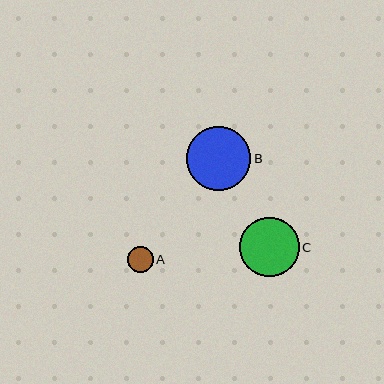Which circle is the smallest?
Circle A is the smallest with a size of approximately 26 pixels.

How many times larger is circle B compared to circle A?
Circle B is approximately 2.5 times the size of circle A.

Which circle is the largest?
Circle B is the largest with a size of approximately 64 pixels.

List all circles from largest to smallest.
From largest to smallest: B, C, A.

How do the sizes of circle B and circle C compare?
Circle B and circle C are approximately the same size.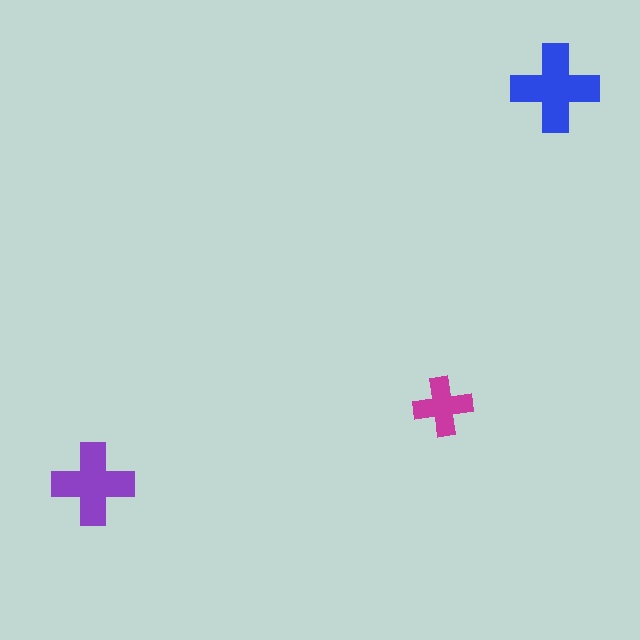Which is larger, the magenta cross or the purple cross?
The purple one.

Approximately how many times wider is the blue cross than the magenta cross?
About 1.5 times wider.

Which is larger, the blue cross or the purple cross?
The blue one.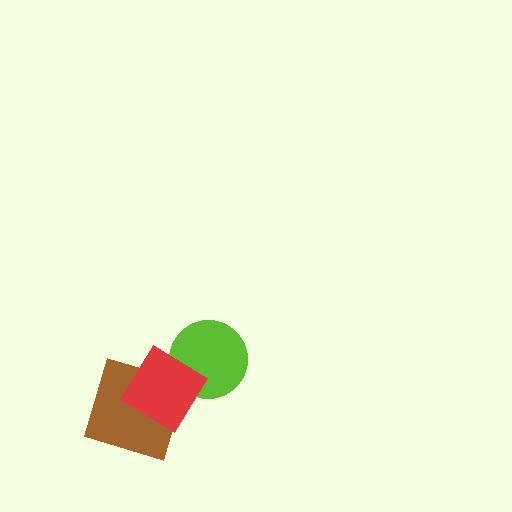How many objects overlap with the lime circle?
1 object overlaps with the lime circle.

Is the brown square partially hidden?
Yes, it is partially covered by another shape.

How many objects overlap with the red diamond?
2 objects overlap with the red diamond.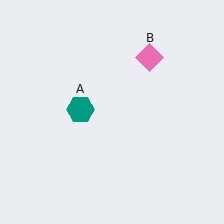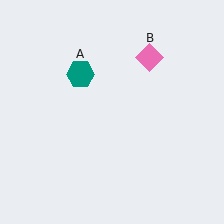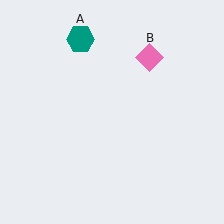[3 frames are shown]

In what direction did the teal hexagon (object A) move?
The teal hexagon (object A) moved up.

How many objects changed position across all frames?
1 object changed position: teal hexagon (object A).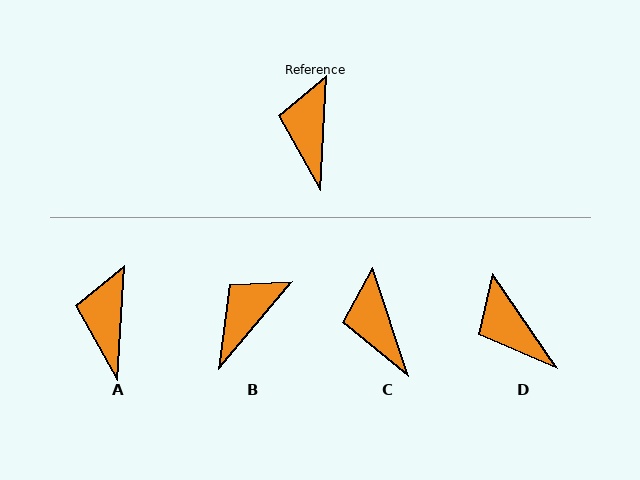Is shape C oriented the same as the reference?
No, it is off by about 22 degrees.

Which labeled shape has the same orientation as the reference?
A.